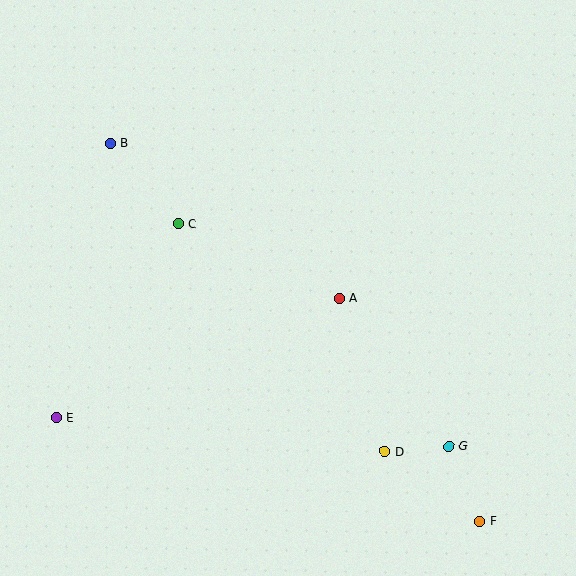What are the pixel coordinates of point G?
Point G is at (449, 446).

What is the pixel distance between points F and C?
The distance between F and C is 424 pixels.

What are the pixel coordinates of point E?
Point E is at (56, 417).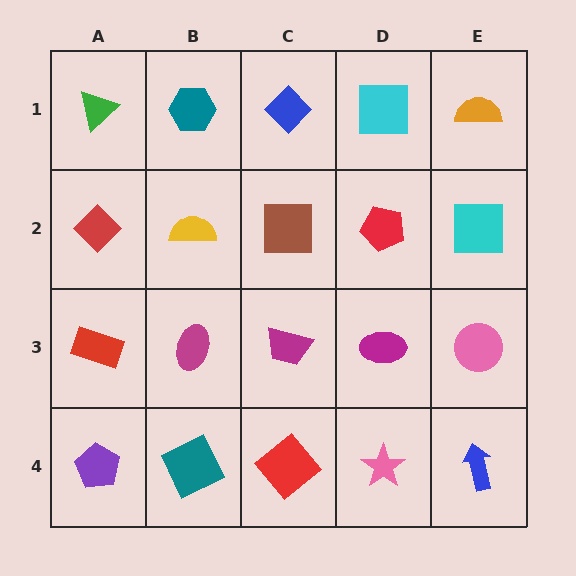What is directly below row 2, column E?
A pink circle.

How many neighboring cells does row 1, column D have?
3.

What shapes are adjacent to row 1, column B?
A yellow semicircle (row 2, column B), a green triangle (row 1, column A), a blue diamond (row 1, column C).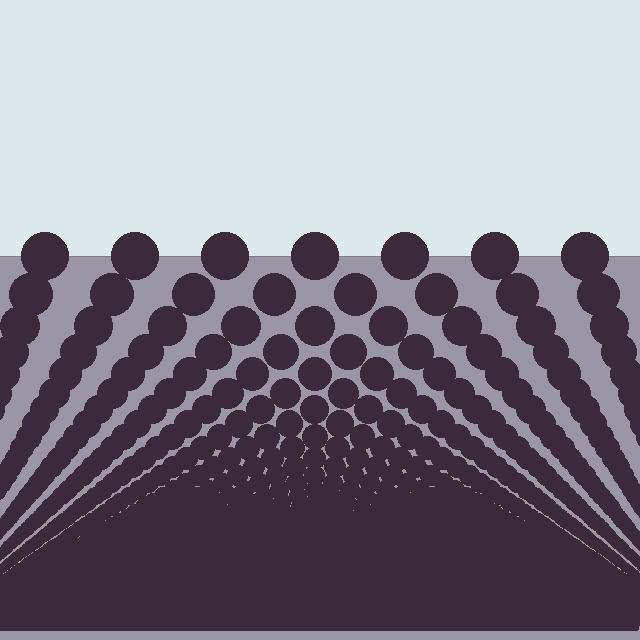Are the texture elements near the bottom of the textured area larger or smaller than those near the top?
Smaller. The gradient is inverted — elements near the bottom are smaller and denser.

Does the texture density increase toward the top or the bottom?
Density increases toward the bottom.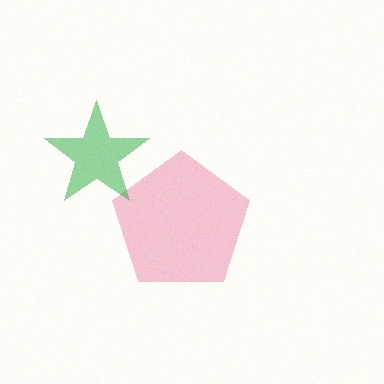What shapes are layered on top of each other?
The layered shapes are: a pink pentagon, a green star.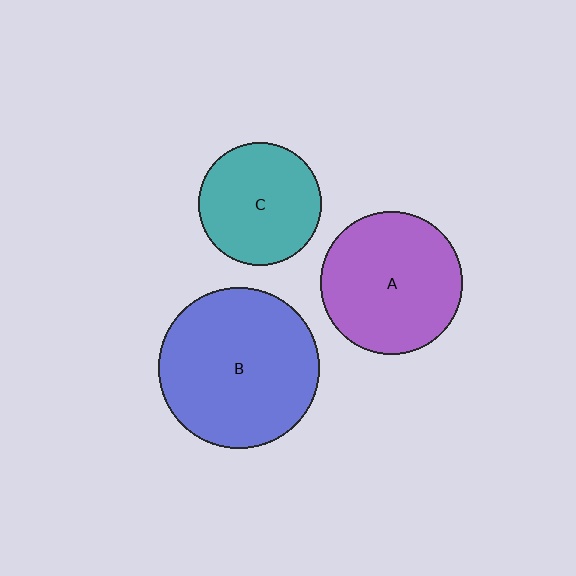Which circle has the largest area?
Circle B (blue).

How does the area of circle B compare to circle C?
Approximately 1.7 times.